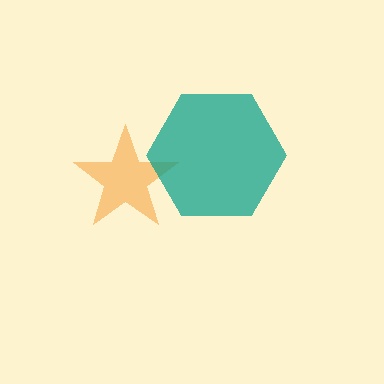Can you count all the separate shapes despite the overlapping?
Yes, there are 2 separate shapes.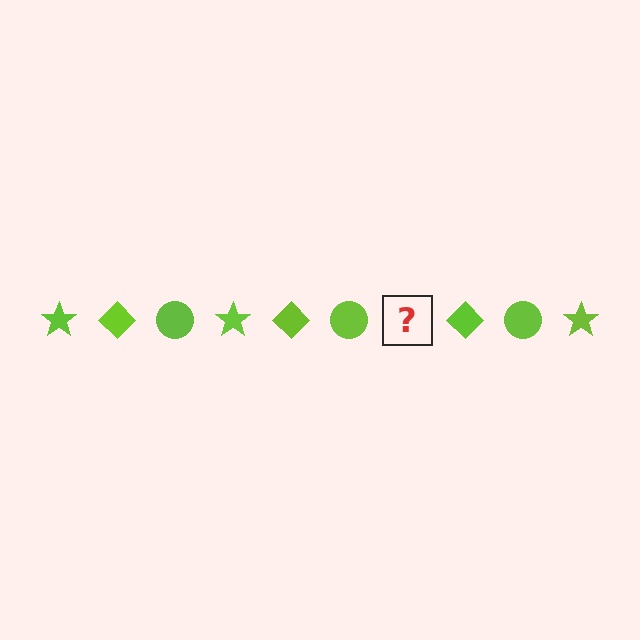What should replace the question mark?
The question mark should be replaced with a lime star.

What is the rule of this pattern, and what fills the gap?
The rule is that the pattern cycles through star, diamond, circle shapes in lime. The gap should be filled with a lime star.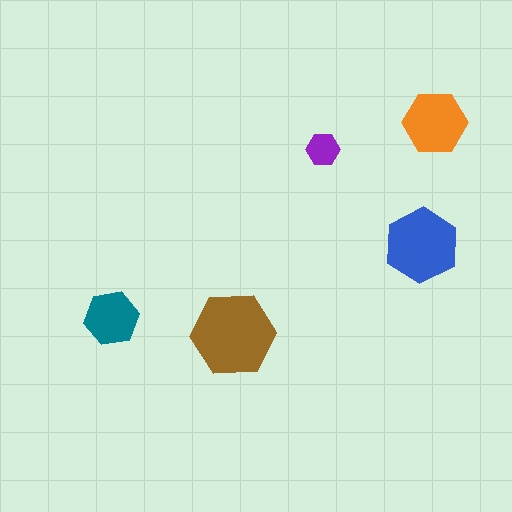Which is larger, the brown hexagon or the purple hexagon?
The brown one.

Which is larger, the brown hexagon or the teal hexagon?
The brown one.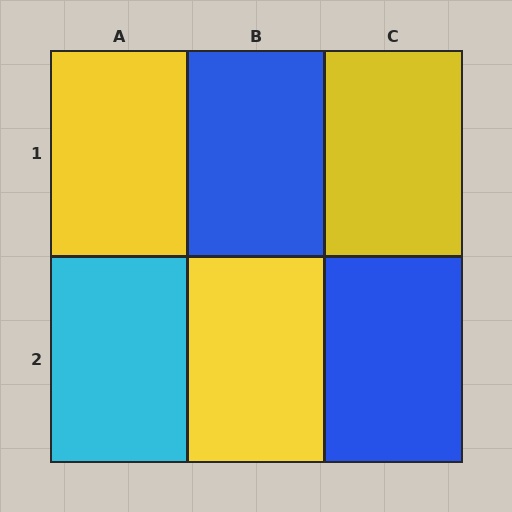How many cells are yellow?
3 cells are yellow.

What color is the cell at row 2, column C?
Blue.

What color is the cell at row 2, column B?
Yellow.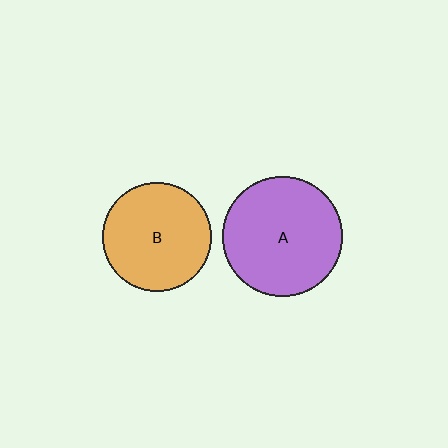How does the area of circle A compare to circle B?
Approximately 1.2 times.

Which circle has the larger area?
Circle A (purple).